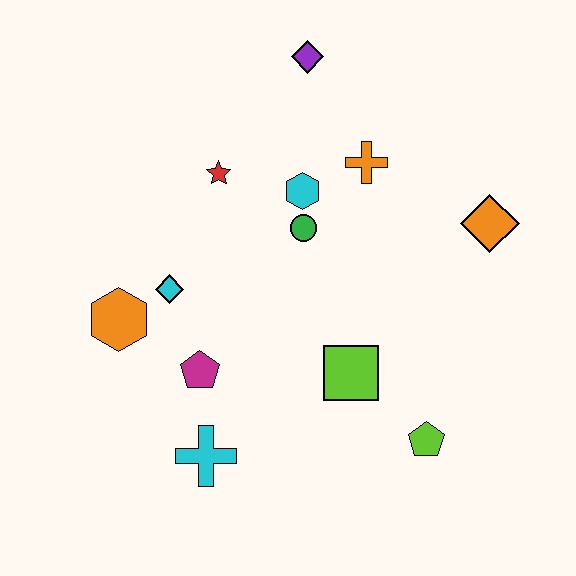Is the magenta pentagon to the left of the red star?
Yes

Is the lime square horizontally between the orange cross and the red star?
Yes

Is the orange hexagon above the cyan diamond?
No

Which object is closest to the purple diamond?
The orange cross is closest to the purple diamond.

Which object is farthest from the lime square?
The purple diamond is farthest from the lime square.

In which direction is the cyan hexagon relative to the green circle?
The cyan hexagon is above the green circle.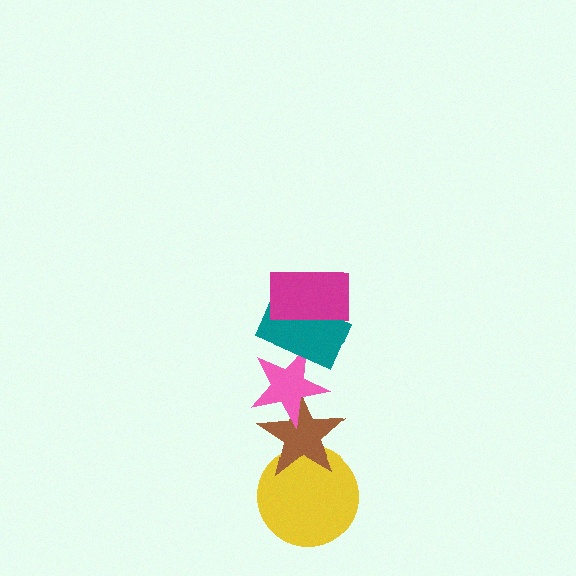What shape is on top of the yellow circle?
The brown star is on top of the yellow circle.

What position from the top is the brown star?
The brown star is 4th from the top.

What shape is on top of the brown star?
The pink star is on top of the brown star.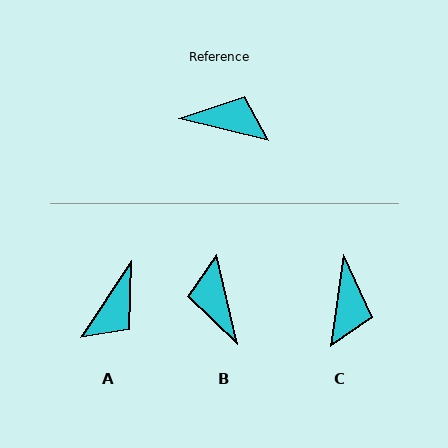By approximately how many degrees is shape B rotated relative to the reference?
Approximately 117 degrees counter-clockwise.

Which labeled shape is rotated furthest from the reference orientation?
B, about 117 degrees away.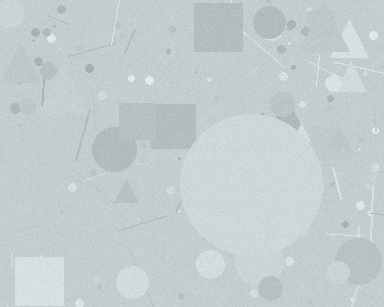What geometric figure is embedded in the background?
A circle is embedded in the background.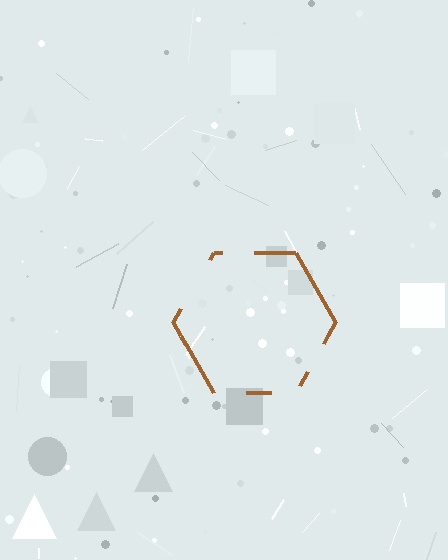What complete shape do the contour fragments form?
The contour fragments form a hexagon.